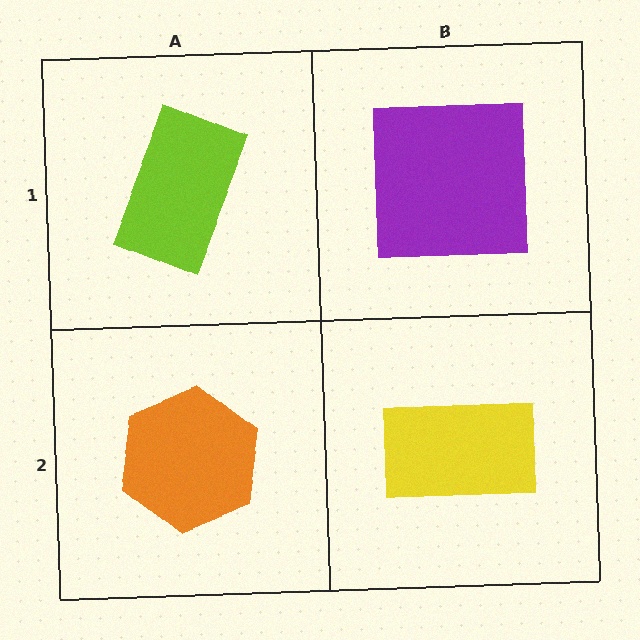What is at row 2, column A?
An orange hexagon.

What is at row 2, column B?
A yellow rectangle.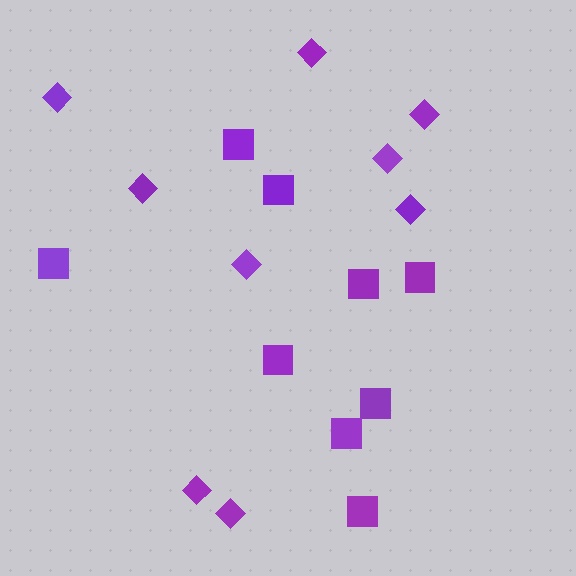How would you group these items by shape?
There are 2 groups: one group of squares (9) and one group of diamonds (9).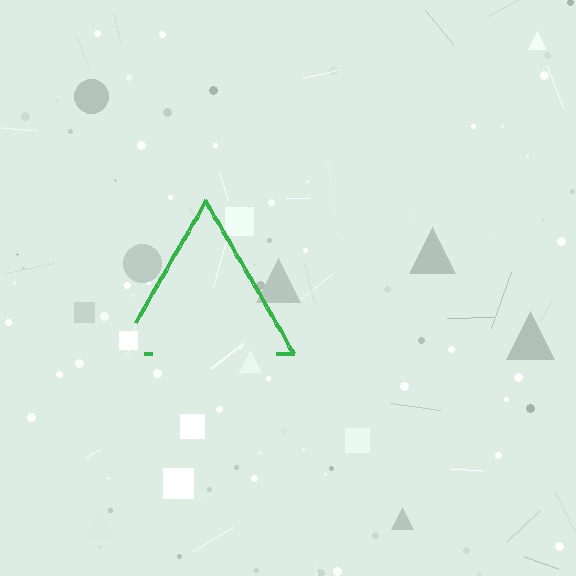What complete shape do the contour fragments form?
The contour fragments form a triangle.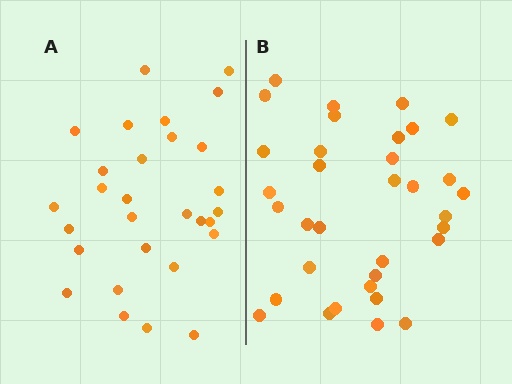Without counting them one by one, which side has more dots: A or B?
Region B (the right region) has more dots.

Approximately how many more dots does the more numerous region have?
Region B has about 5 more dots than region A.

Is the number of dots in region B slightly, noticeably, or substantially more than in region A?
Region B has only slightly more — the two regions are fairly close. The ratio is roughly 1.2 to 1.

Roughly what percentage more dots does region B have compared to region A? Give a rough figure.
About 15% more.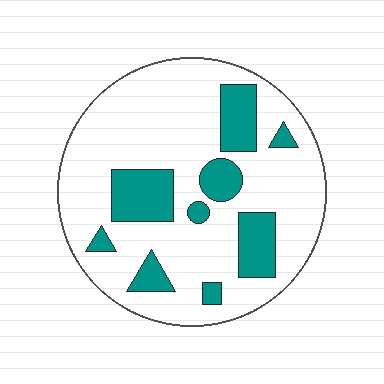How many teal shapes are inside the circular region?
9.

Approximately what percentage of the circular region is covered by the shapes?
Approximately 20%.